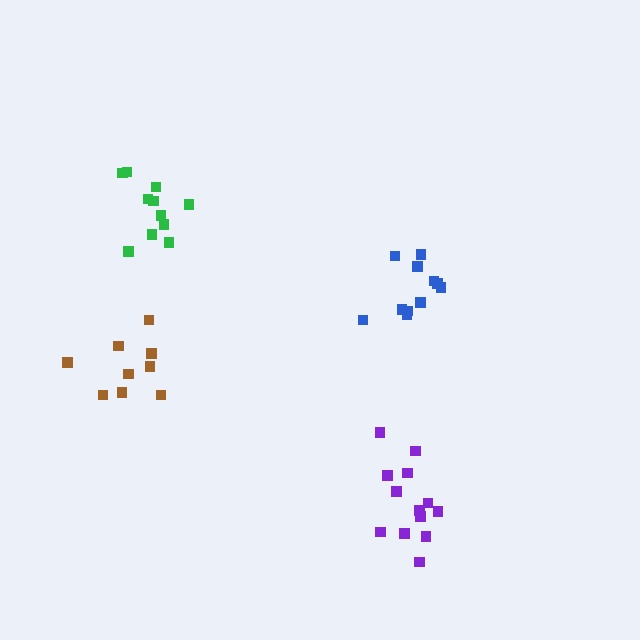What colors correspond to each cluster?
The clusters are colored: brown, blue, purple, green.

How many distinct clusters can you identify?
There are 4 distinct clusters.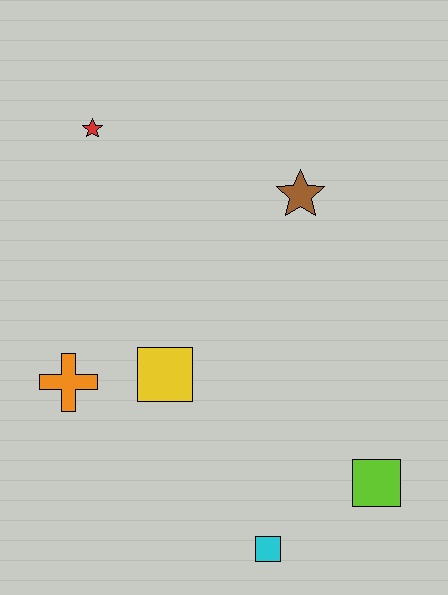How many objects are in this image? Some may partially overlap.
There are 6 objects.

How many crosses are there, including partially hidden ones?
There is 1 cross.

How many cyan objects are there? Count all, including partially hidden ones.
There is 1 cyan object.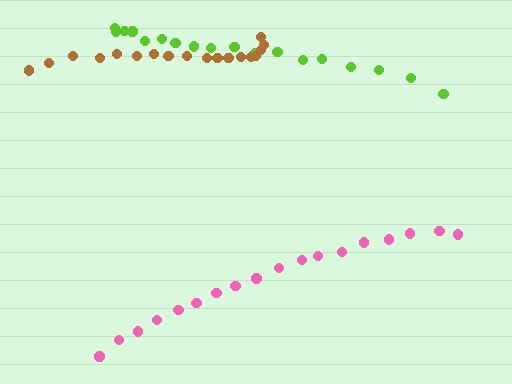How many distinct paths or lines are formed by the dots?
There are 3 distinct paths.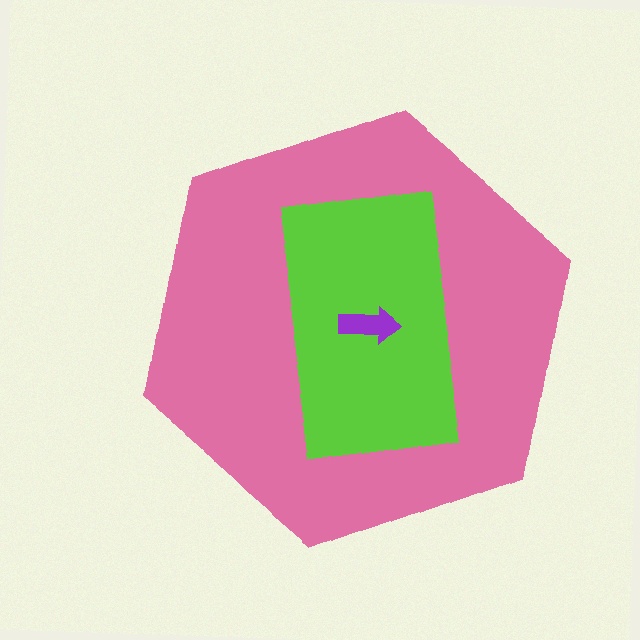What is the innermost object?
The purple arrow.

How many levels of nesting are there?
3.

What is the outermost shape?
The pink hexagon.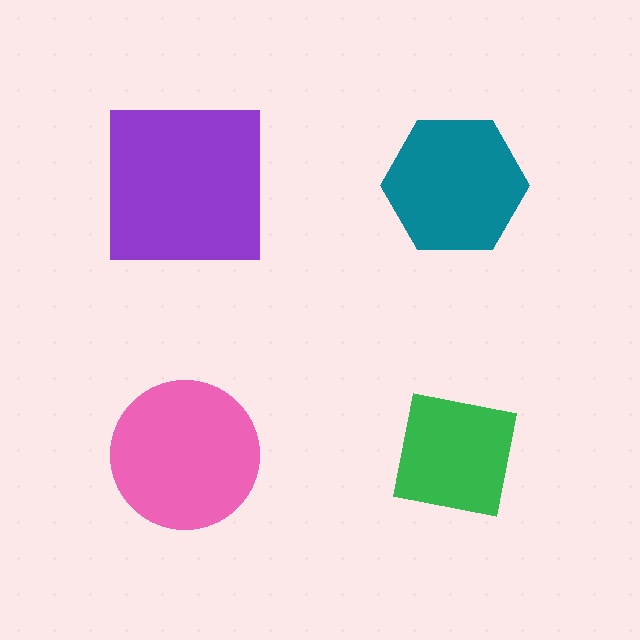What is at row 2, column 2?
A green square.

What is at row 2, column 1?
A pink circle.